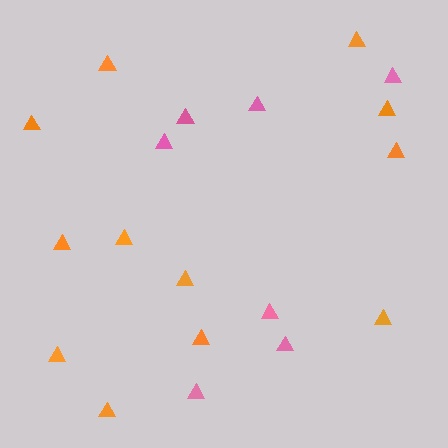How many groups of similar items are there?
There are 2 groups: one group of pink triangles (7) and one group of orange triangles (12).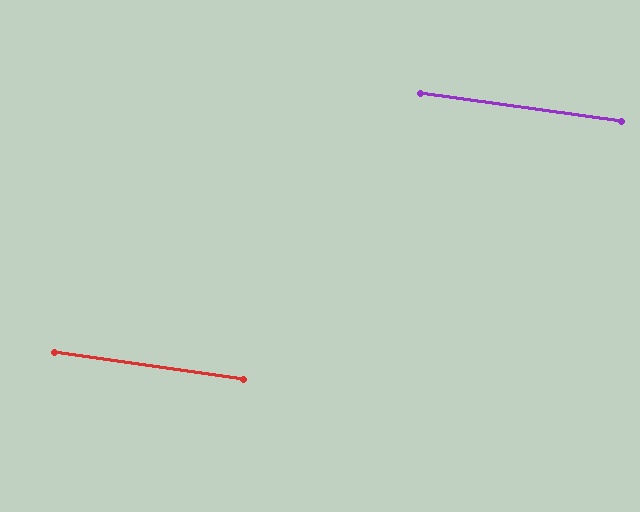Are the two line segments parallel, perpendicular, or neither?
Parallel — their directions differ by only 0.2°.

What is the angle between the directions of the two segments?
Approximately 0 degrees.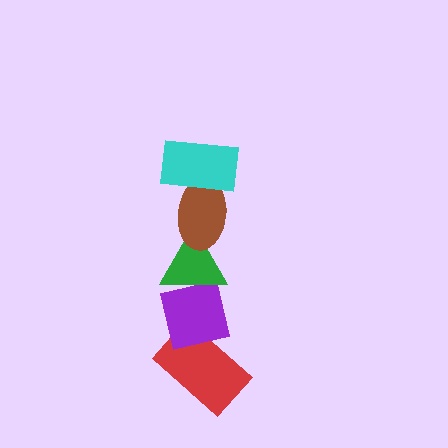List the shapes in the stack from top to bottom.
From top to bottom: the cyan rectangle, the brown ellipse, the green triangle, the purple square, the red rectangle.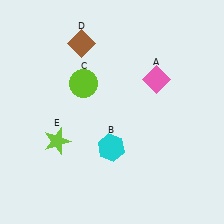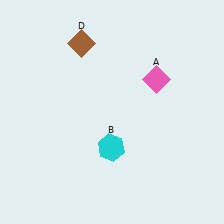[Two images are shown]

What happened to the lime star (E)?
The lime star (E) was removed in Image 2. It was in the bottom-left area of Image 1.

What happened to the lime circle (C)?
The lime circle (C) was removed in Image 2. It was in the top-left area of Image 1.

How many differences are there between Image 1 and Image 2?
There are 2 differences between the two images.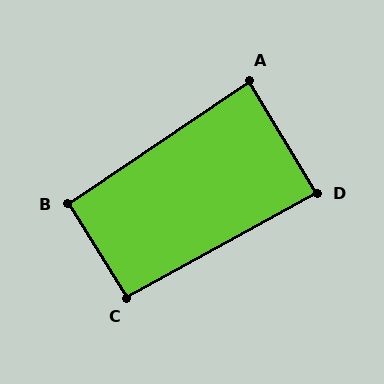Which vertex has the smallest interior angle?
A, at approximately 87 degrees.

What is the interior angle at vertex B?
Approximately 92 degrees (approximately right).